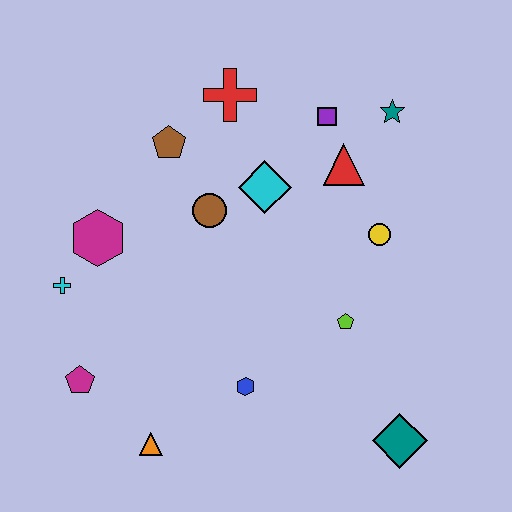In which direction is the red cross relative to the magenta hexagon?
The red cross is above the magenta hexagon.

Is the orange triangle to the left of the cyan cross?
No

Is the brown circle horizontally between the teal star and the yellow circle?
No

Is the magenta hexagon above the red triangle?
No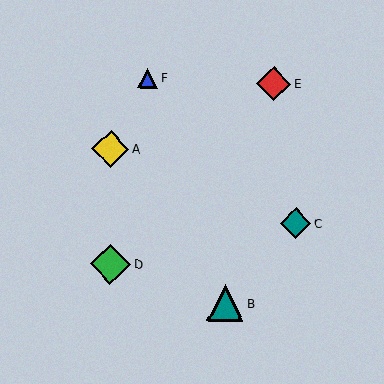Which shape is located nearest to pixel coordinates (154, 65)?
The blue triangle (labeled F) at (148, 78) is nearest to that location.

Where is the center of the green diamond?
The center of the green diamond is at (111, 264).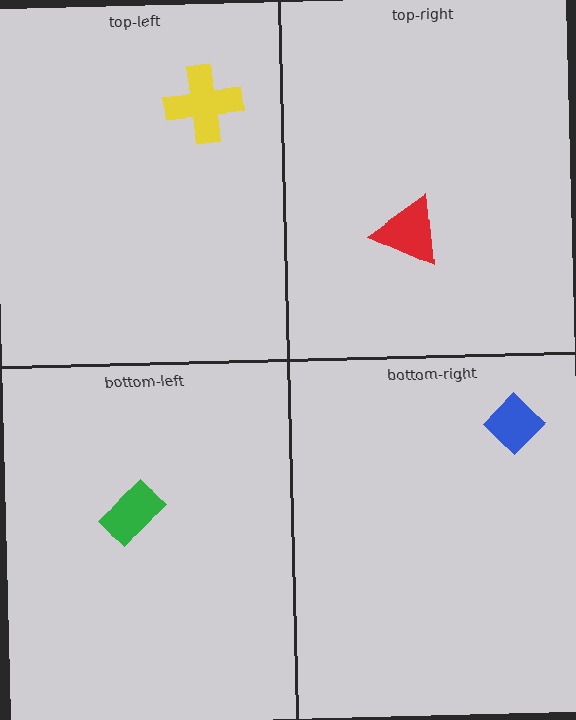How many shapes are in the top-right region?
1.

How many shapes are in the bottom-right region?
1.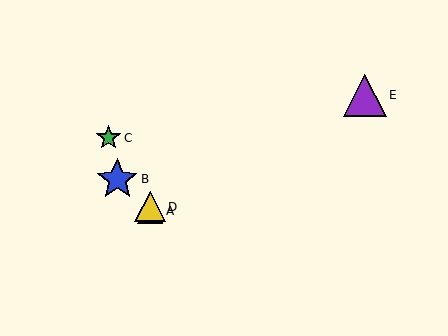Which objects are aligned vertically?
Objects A, D are aligned vertically.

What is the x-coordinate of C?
Object C is at x≈108.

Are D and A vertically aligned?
Yes, both are at x≈150.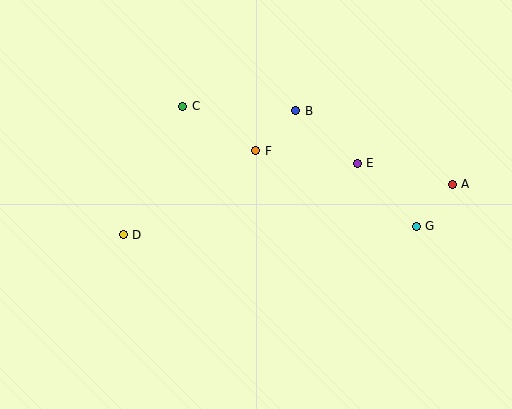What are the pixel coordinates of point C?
Point C is at (183, 106).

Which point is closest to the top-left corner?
Point C is closest to the top-left corner.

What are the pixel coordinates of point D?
Point D is at (123, 235).